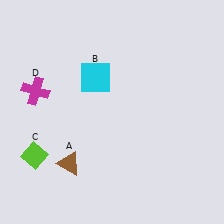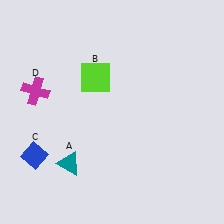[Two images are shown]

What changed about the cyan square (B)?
In Image 1, B is cyan. In Image 2, it changed to lime.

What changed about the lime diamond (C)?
In Image 1, C is lime. In Image 2, it changed to blue.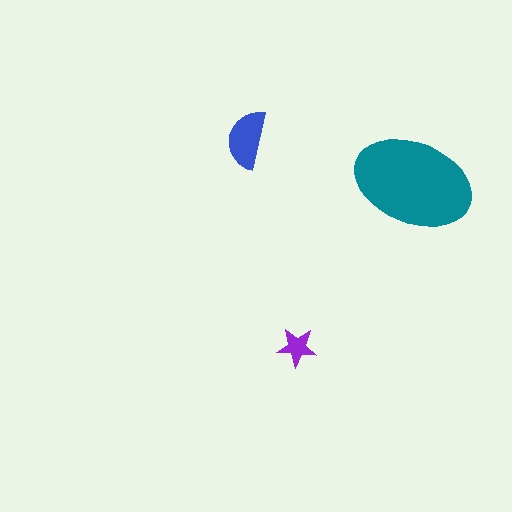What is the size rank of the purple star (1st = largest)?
3rd.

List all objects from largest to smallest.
The teal ellipse, the blue semicircle, the purple star.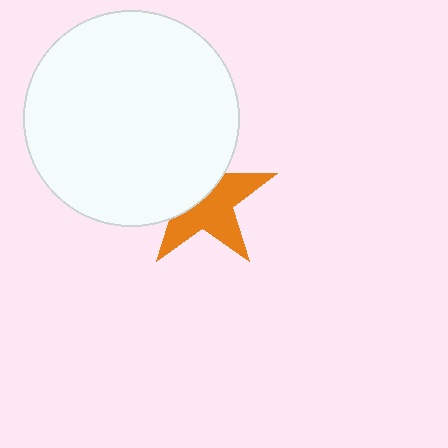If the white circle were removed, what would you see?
You would see the complete orange star.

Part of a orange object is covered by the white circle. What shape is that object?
It is a star.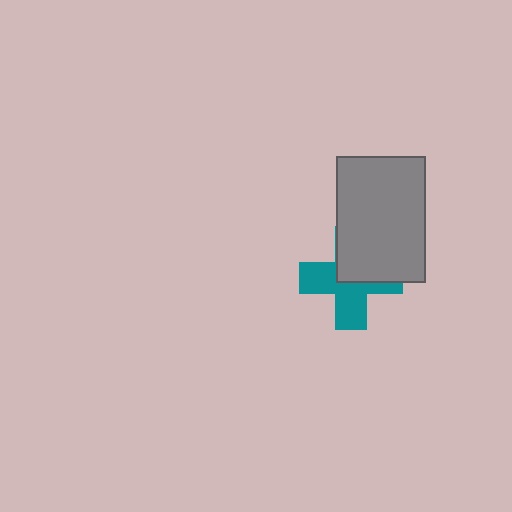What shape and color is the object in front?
The object in front is a gray rectangle.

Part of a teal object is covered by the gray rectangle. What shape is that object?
It is a cross.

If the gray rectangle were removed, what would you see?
You would see the complete teal cross.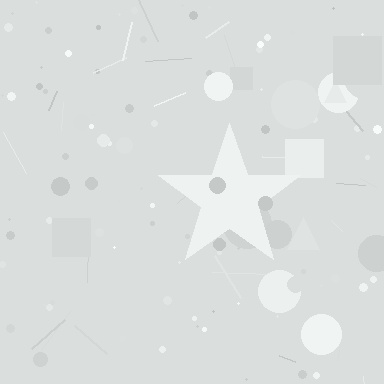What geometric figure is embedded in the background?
A star is embedded in the background.